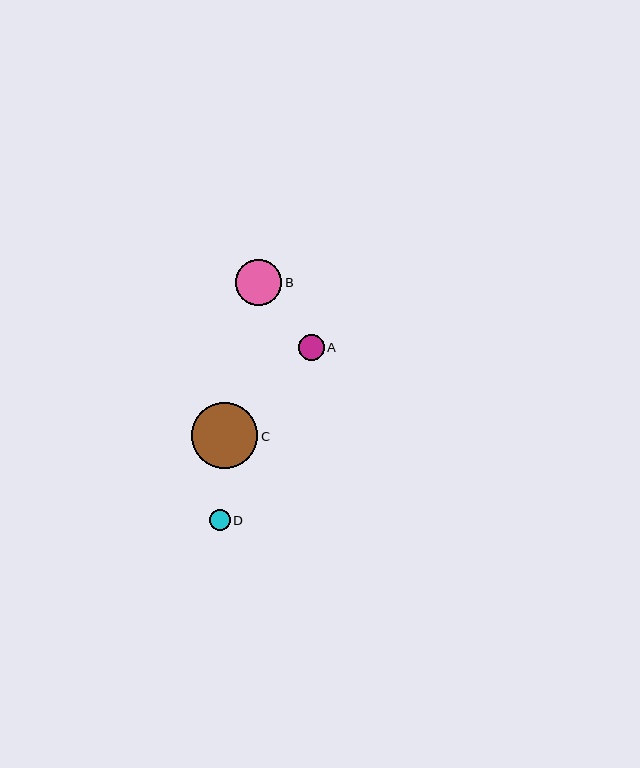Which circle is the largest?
Circle C is the largest with a size of approximately 67 pixels.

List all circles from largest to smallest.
From largest to smallest: C, B, A, D.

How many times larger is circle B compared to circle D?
Circle B is approximately 2.2 times the size of circle D.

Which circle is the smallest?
Circle D is the smallest with a size of approximately 21 pixels.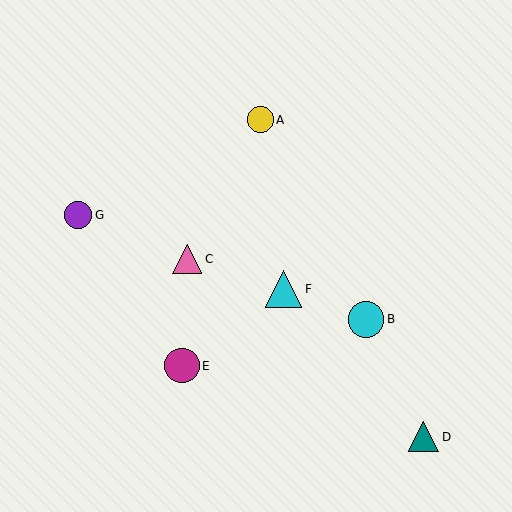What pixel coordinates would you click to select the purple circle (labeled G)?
Click at (78, 215) to select the purple circle G.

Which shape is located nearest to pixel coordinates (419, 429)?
The teal triangle (labeled D) at (424, 437) is nearest to that location.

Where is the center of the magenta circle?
The center of the magenta circle is at (182, 366).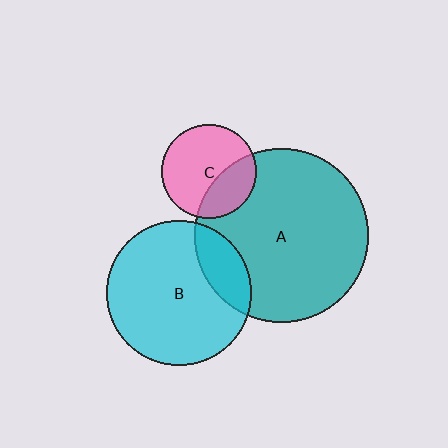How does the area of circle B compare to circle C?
Approximately 2.4 times.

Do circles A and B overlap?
Yes.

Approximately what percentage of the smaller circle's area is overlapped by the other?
Approximately 20%.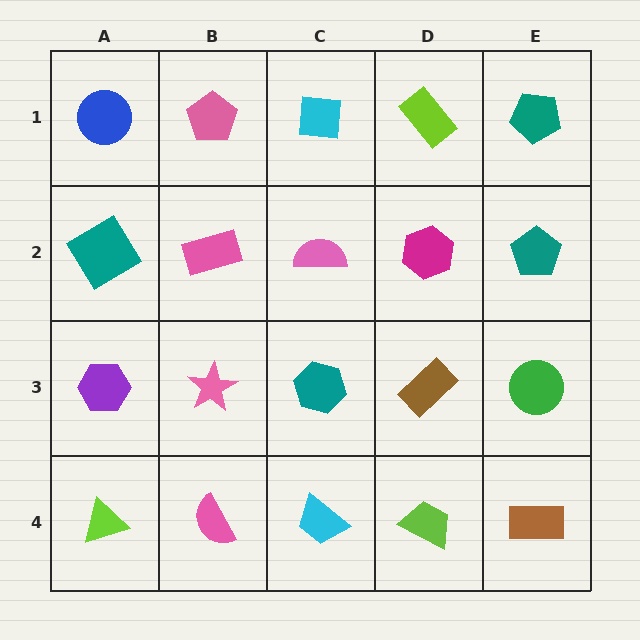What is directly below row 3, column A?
A lime triangle.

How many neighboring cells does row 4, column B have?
3.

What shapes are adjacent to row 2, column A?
A blue circle (row 1, column A), a purple hexagon (row 3, column A), a pink rectangle (row 2, column B).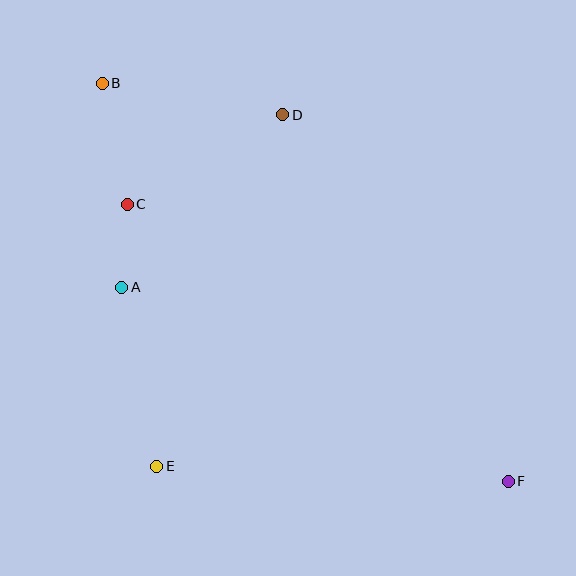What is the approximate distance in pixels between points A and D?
The distance between A and D is approximately 235 pixels.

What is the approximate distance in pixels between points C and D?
The distance between C and D is approximately 179 pixels.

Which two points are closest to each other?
Points A and C are closest to each other.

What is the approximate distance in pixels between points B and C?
The distance between B and C is approximately 124 pixels.